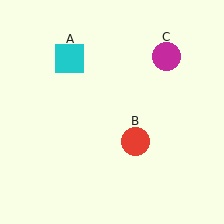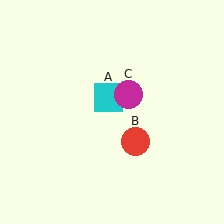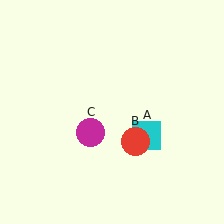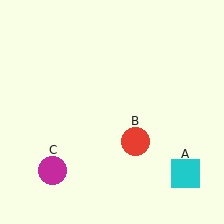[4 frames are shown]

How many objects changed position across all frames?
2 objects changed position: cyan square (object A), magenta circle (object C).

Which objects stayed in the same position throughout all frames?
Red circle (object B) remained stationary.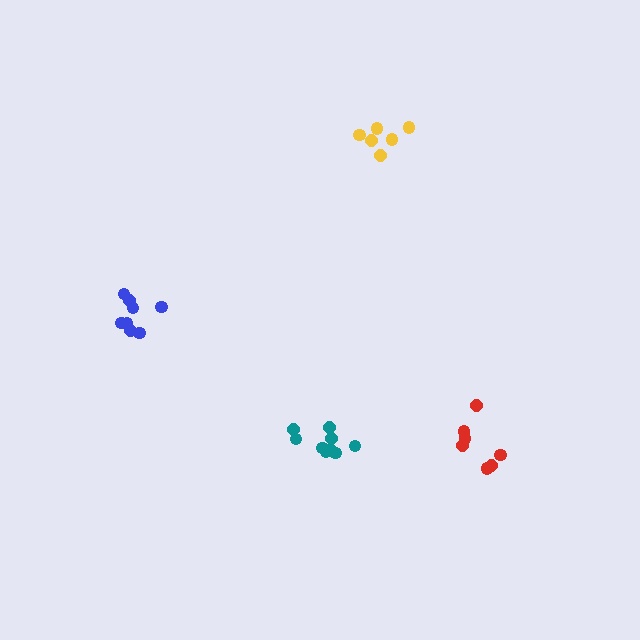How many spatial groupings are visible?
There are 4 spatial groupings.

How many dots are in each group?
Group 1: 9 dots, Group 2: 6 dots, Group 3: 7 dots, Group 4: 8 dots (30 total).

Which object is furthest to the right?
The red cluster is rightmost.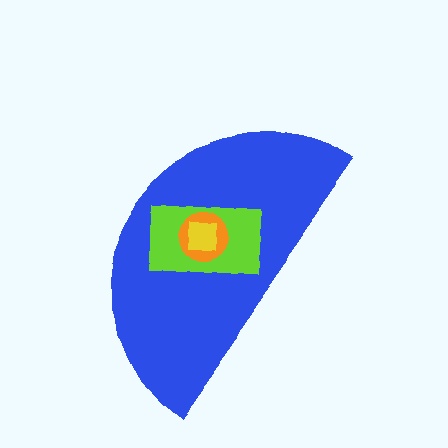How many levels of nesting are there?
4.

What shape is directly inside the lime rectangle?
The orange circle.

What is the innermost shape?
The yellow square.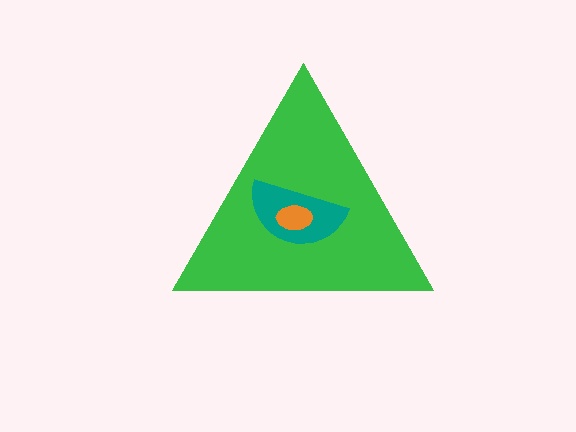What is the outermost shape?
The green triangle.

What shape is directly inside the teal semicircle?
The orange ellipse.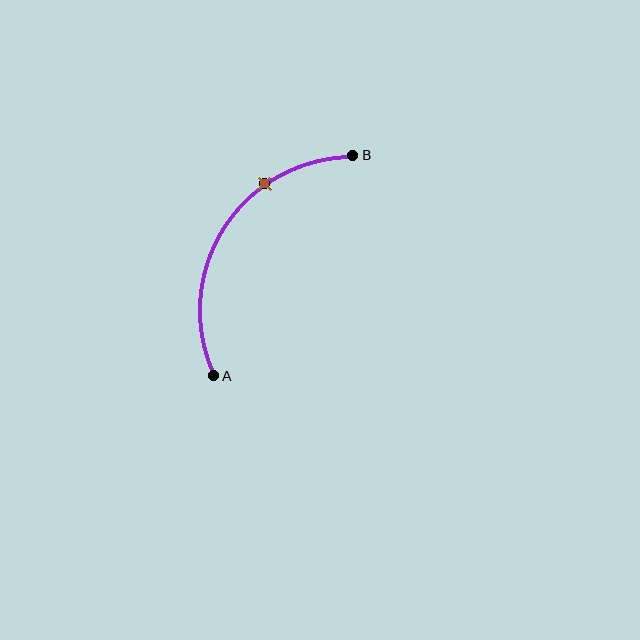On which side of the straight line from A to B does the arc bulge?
The arc bulges to the left of the straight line connecting A and B.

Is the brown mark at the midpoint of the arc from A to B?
No. The brown mark lies on the arc but is closer to endpoint B. The arc midpoint would be at the point on the curve equidistant along the arc from both A and B.